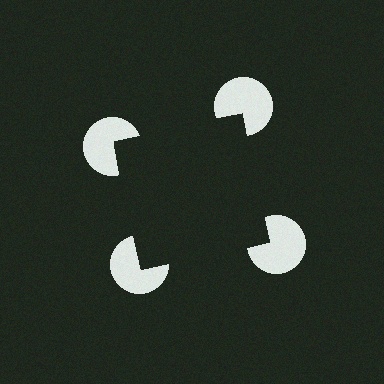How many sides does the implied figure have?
4 sides.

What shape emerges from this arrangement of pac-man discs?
An illusory square — its edges are inferred from the aligned wedge cuts in the pac-man discs, not physically drawn.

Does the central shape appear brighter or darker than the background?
It typically appears slightly darker than the background, even though no actual brightness change is drawn.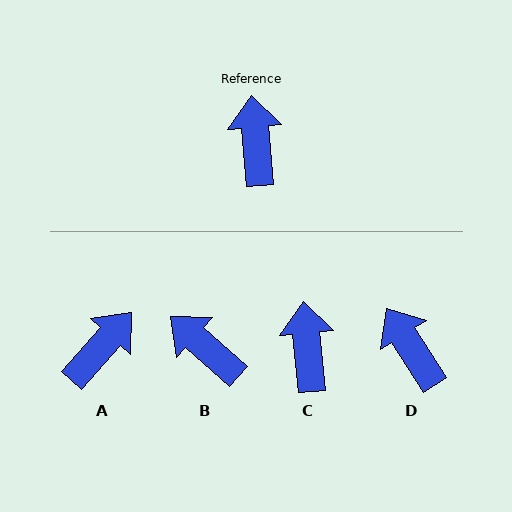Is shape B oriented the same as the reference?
No, it is off by about 43 degrees.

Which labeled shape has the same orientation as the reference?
C.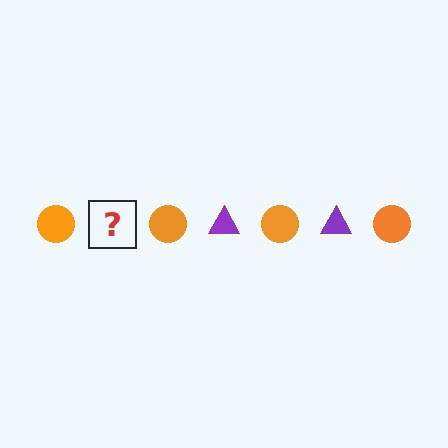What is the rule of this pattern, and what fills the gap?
The rule is that the pattern alternates between orange circle and purple triangle. The gap should be filled with a purple triangle.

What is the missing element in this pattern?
The missing element is a purple triangle.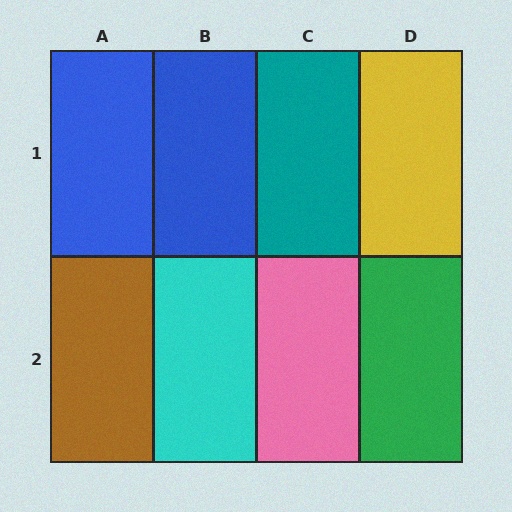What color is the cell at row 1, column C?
Teal.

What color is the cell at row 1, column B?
Blue.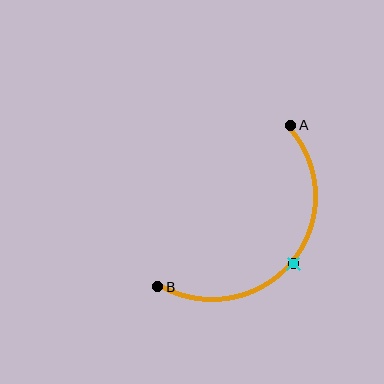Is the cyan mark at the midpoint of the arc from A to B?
Yes. The cyan mark lies on the arc at equal arc-length from both A and B — it is the arc midpoint.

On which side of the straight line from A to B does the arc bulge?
The arc bulges below and to the right of the straight line connecting A and B.